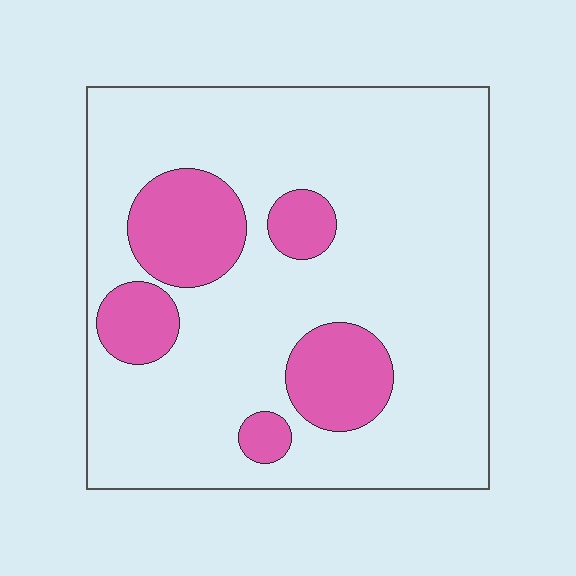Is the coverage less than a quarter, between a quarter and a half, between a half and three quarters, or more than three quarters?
Less than a quarter.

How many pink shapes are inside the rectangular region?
5.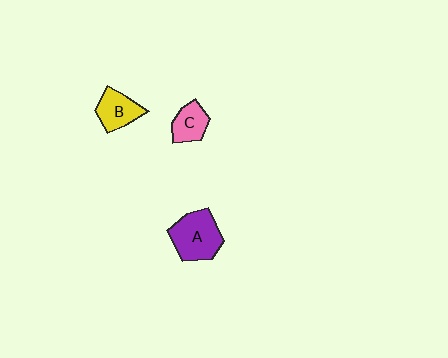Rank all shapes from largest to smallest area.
From largest to smallest: A (purple), B (yellow), C (pink).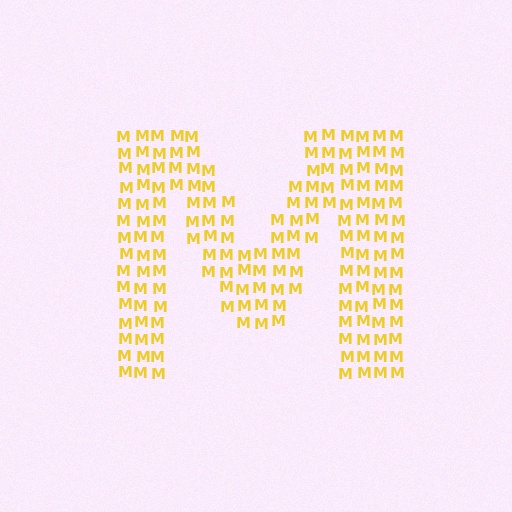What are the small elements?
The small elements are letter M's.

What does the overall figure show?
The overall figure shows the letter M.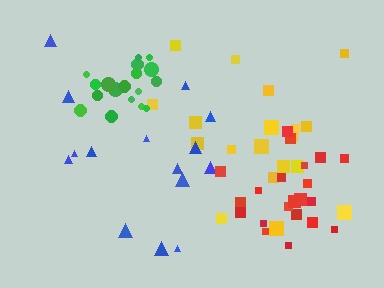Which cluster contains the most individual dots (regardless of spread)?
Red (22).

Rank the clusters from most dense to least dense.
green, red, yellow, blue.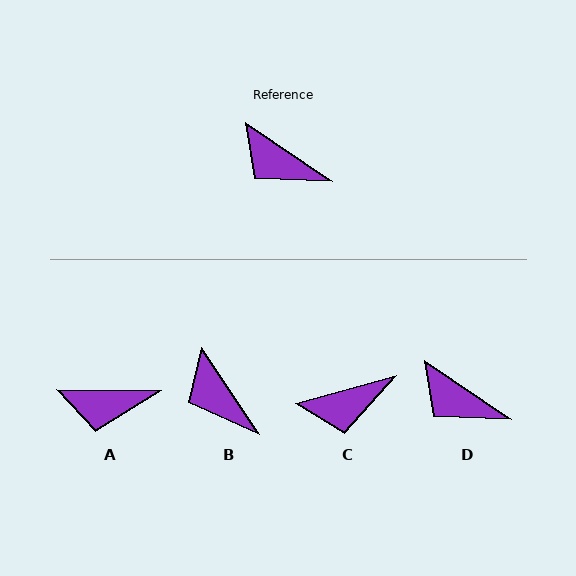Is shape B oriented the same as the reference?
No, it is off by about 23 degrees.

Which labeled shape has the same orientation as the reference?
D.